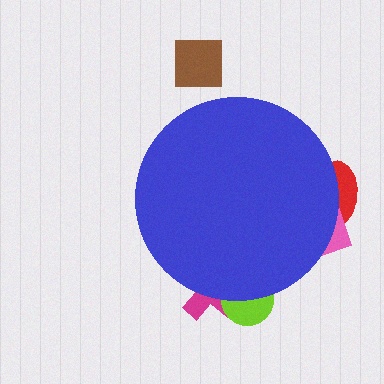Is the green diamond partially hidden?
Yes, the green diamond is partially hidden behind the blue circle.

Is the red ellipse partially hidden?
Yes, the red ellipse is partially hidden behind the blue circle.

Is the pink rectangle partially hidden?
Yes, the pink rectangle is partially hidden behind the blue circle.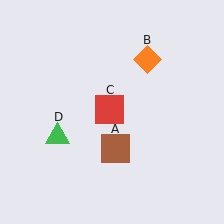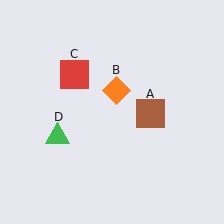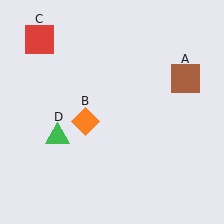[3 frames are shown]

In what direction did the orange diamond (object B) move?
The orange diamond (object B) moved down and to the left.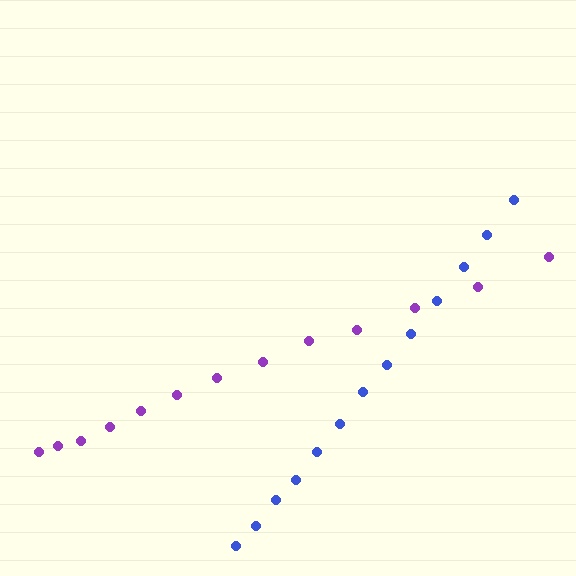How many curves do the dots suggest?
There are 2 distinct paths.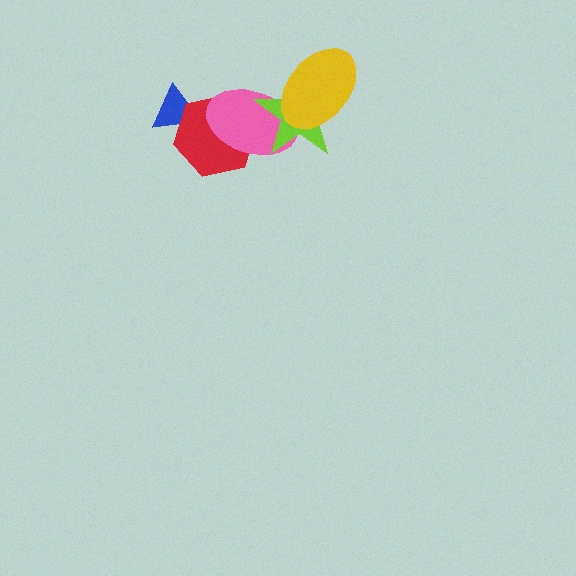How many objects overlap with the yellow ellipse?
2 objects overlap with the yellow ellipse.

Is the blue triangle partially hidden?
Yes, it is partially covered by another shape.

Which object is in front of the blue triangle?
The red hexagon is in front of the blue triangle.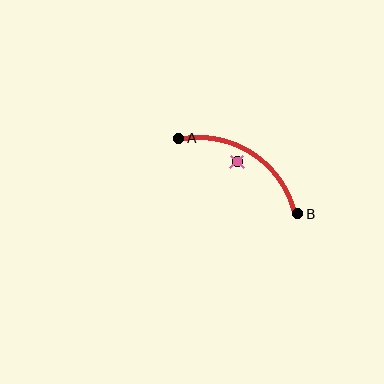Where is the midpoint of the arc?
The arc midpoint is the point on the curve farthest from the straight line joining A and B. It sits above that line.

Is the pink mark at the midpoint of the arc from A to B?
No — the pink mark does not lie on the arc at all. It sits slightly inside the curve.